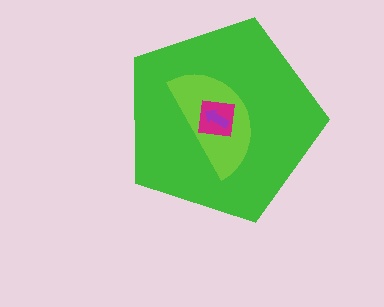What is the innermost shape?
The purple arrow.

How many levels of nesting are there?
4.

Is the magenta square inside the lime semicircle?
Yes.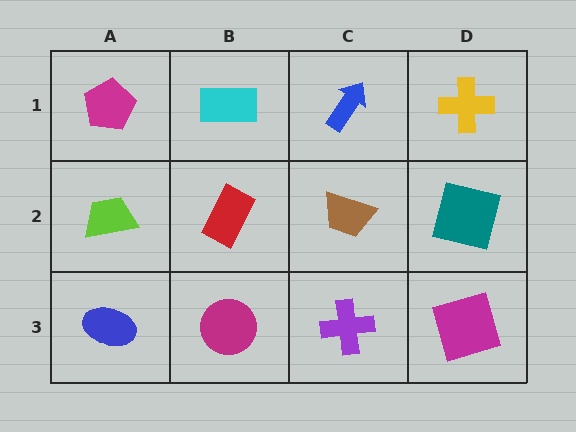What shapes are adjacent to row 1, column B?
A red rectangle (row 2, column B), a magenta pentagon (row 1, column A), a blue arrow (row 1, column C).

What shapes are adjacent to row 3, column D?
A teal square (row 2, column D), a purple cross (row 3, column C).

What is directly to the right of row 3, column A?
A magenta circle.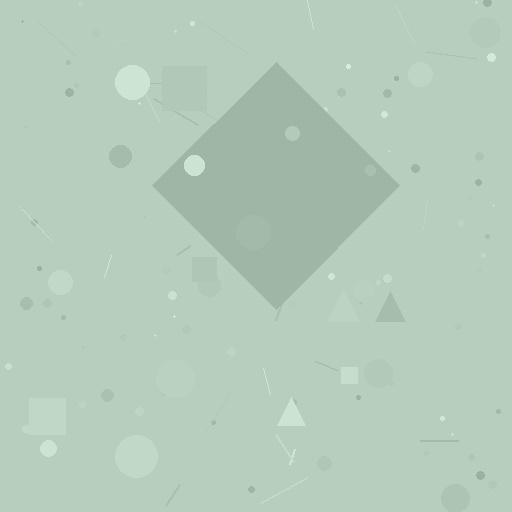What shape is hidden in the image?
A diamond is hidden in the image.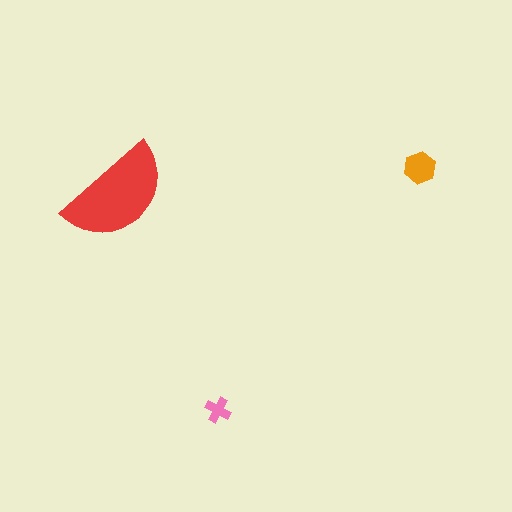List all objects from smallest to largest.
The pink cross, the orange hexagon, the red semicircle.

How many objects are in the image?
There are 3 objects in the image.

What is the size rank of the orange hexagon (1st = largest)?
2nd.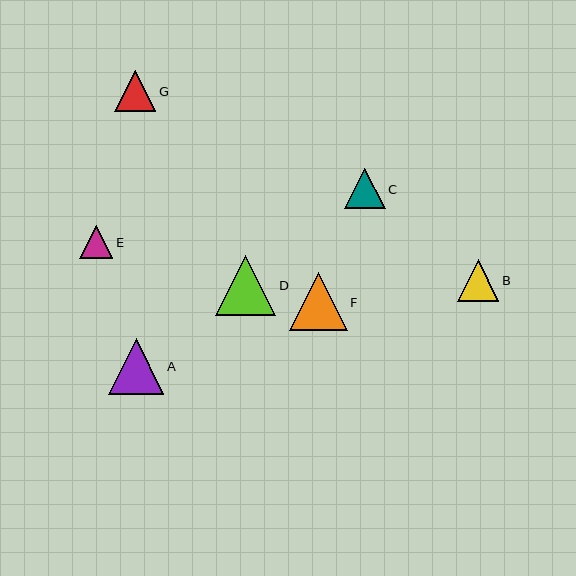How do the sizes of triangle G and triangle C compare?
Triangle G and triangle C are approximately the same size.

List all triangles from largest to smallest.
From largest to smallest: D, F, A, B, G, C, E.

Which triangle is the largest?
Triangle D is the largest with a size of approximately 60 pixels.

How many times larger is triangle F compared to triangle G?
Triangle F is approximately 1.4 times the size of triangle G.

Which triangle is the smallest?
Triangle E is the smallest with a size of approximately 33 pixels.